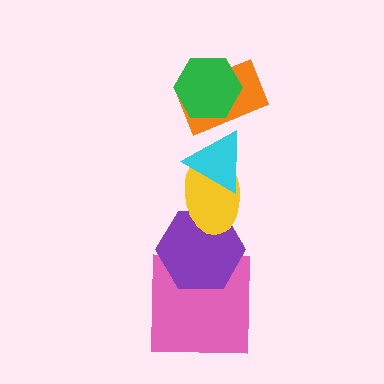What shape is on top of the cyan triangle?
The orange rectangle is on top of the cyan triangle.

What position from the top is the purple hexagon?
The purple hexagon is 5th from the top.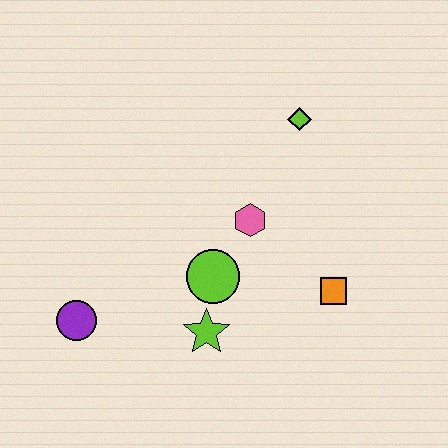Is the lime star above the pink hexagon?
No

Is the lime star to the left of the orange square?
Yes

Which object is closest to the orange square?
The pink hexagon is closest to the orange square.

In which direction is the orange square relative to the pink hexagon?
The orange square is to the right of the pink hexagon.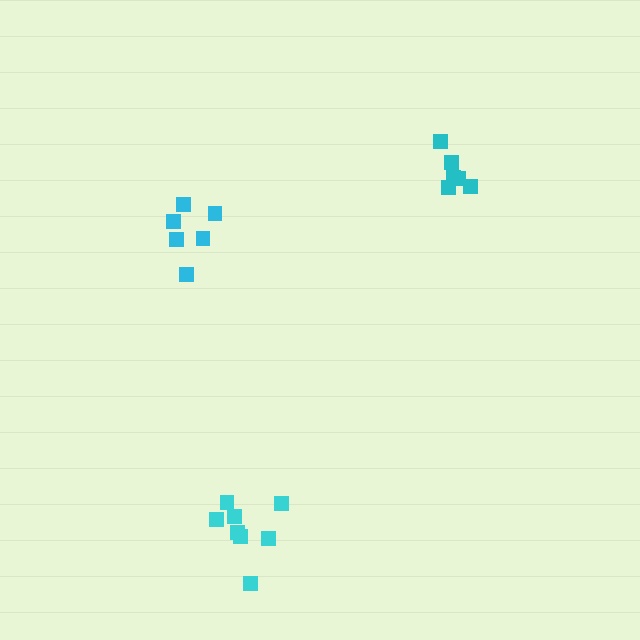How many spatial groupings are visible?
There are 3 spatial groupings.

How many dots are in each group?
Group 1: 6 dots, Group 2: 8 dots, Group 3: 6 dots (20 total).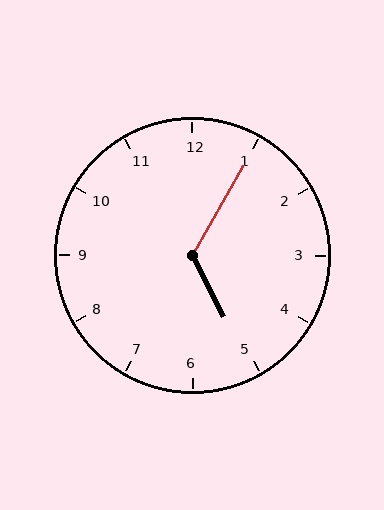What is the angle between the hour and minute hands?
Approximately 122 degrees.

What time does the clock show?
5:05.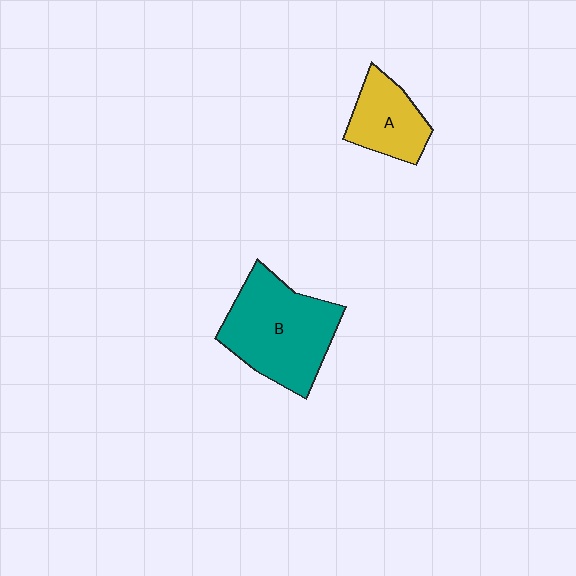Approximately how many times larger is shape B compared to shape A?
Approximately 1.9 times.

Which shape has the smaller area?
Shape A (yellow).